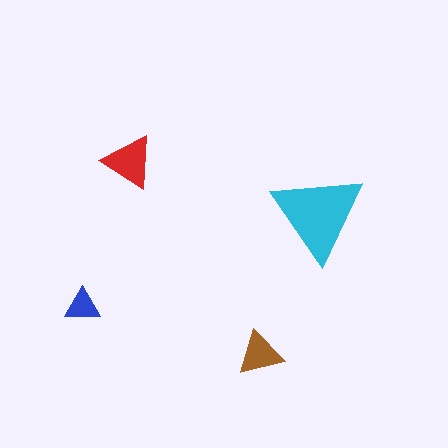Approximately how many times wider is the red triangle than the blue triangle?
About 1.5 times wider.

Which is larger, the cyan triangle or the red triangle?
The cyan one.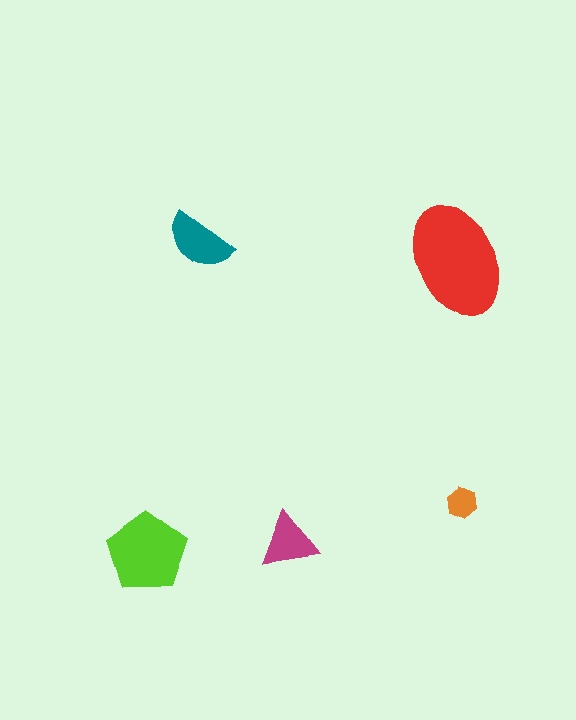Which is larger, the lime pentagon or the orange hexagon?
The lime pentagon.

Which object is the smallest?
The orange hexagon.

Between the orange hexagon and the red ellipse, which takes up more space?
The red ellipse.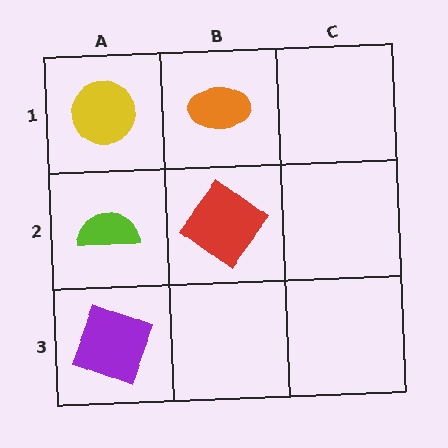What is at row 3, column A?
A purple square.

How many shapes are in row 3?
1 shape.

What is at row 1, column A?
A yellow circle.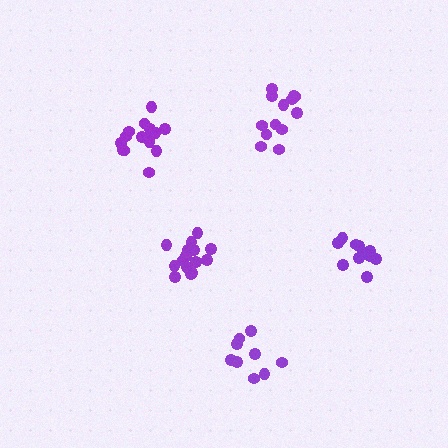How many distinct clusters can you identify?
There are 5 distinct clusters.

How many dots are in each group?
Group 1: 9 dots, Group 2: 11 dots, Group 3: 15 dots, Group 4: 15 dots, Group 5: 13 dots (63 total).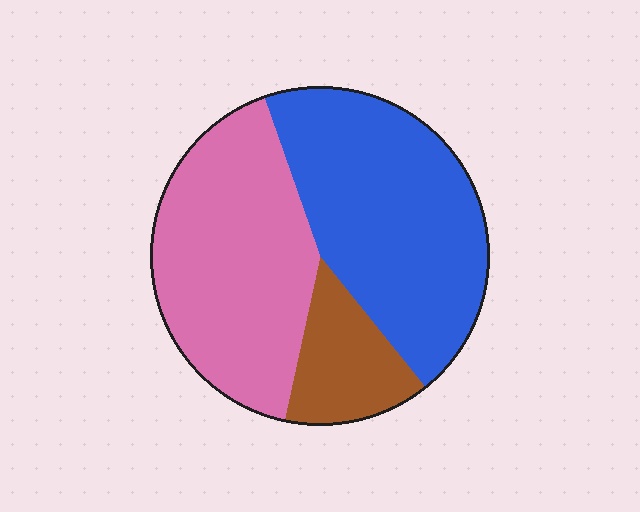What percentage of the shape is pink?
Pink takes up about two fifths (2/5) of the shape.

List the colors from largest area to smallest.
From largest to smallest: blue, pink, brown.